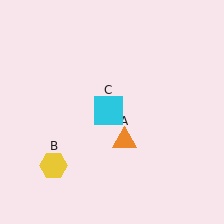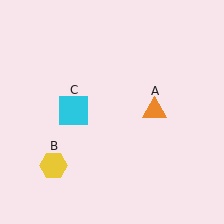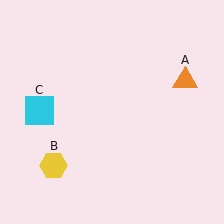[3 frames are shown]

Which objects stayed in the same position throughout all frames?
Yellow hexagon (object B) remained stationary.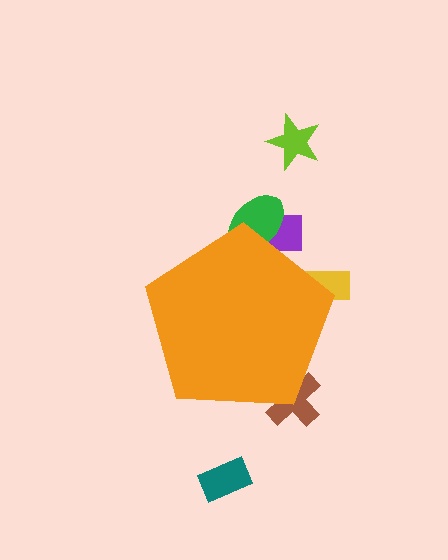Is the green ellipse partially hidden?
Yes, the green ellipse is partially hidden behind the orange pentagon.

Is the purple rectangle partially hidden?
Yes, the purple rectangle is partially hidden behind the orange pentagon.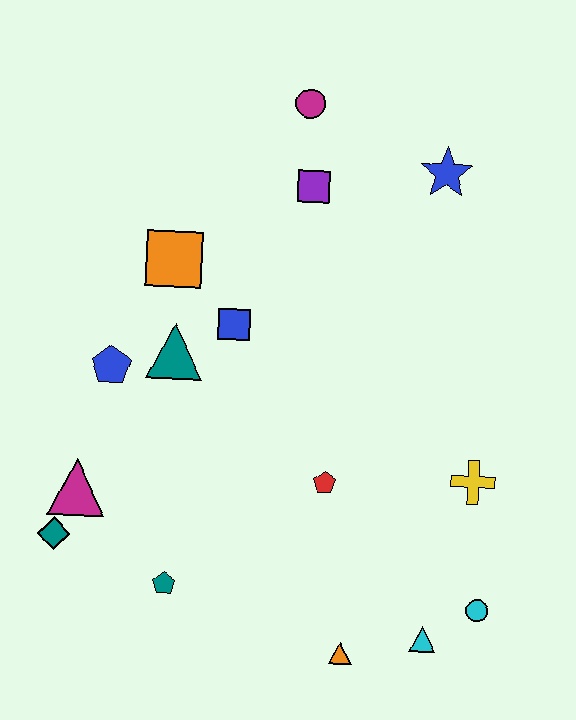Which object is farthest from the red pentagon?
The magenta circle is farthest from the red pentagon.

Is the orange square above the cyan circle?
Yes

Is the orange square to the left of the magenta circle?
Yes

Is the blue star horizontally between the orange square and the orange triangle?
No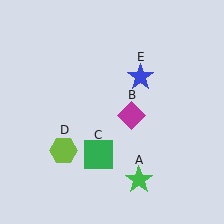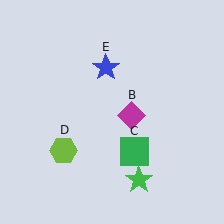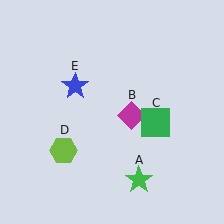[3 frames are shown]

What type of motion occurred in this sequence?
The green square (object C), blue star (object E) rotated counterclockwise around the center of the scene.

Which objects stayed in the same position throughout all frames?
Green star (object A) and magenta diamond (object B) and lime hexagon (object D) remained stationary.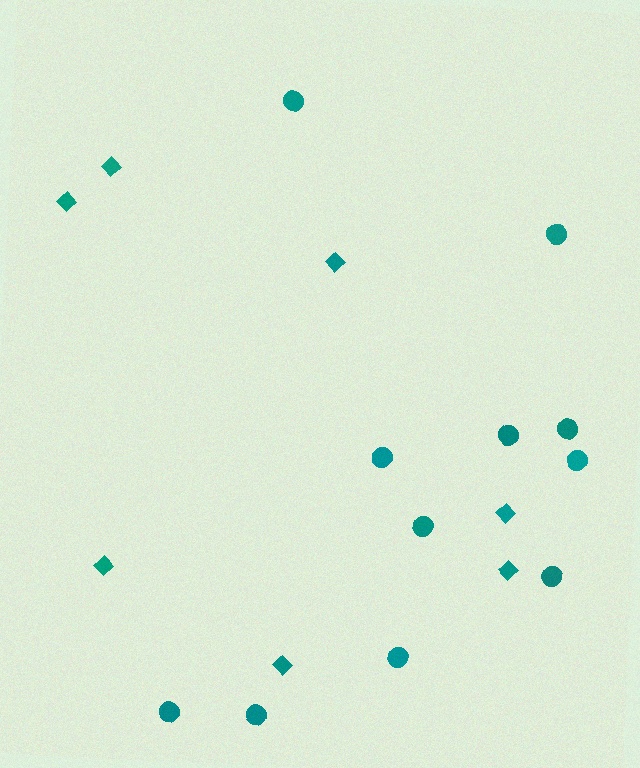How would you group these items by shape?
There are 2 groups: one group of circles (11) and one group of diamonds (7).